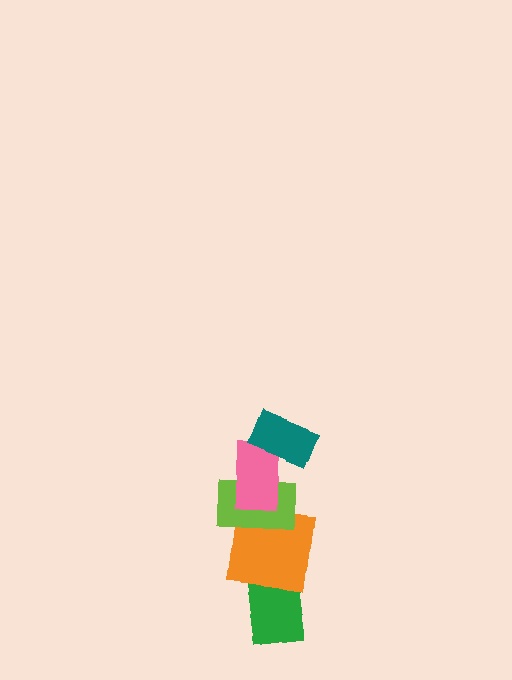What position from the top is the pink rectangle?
The pink rectangle is 2nd from the top.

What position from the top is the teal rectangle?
The teal rectangle is 1st from the top.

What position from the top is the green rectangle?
The green rectangle is 5th from the top.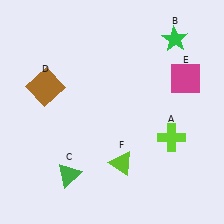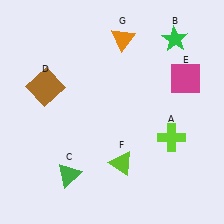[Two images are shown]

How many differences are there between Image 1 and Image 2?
There is 1 difference between the two images.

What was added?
An orange triangle (G) was added in Image 2.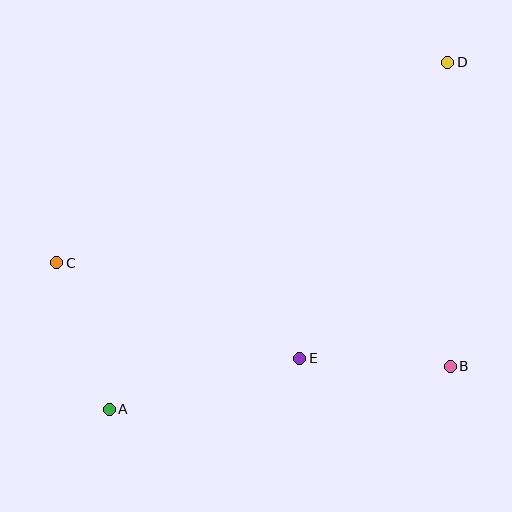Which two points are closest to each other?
Points B and E are closest to each other.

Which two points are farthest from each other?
Points A and D are farthest from each other.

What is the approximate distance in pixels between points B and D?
The distance between B and D is approximately 304 pixels.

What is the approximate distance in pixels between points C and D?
The distance between C and D is approximately 439 pixels.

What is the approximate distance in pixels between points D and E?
The distance between D and E is approximately 331 pixels.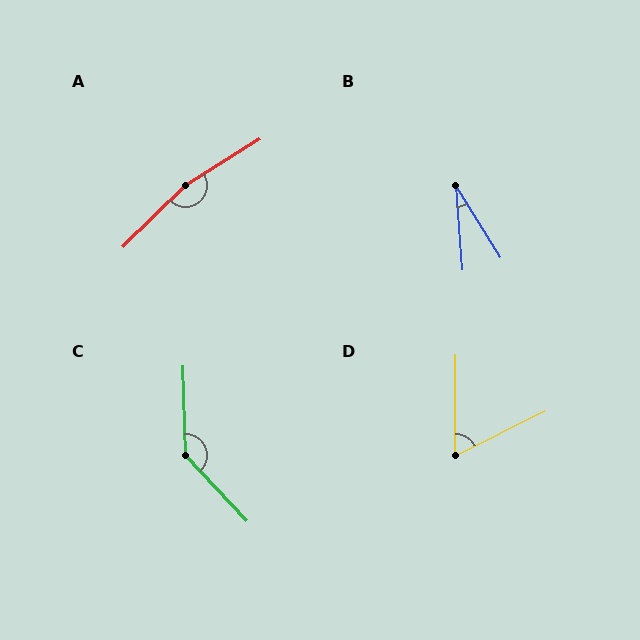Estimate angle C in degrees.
Approximately 139 degrees.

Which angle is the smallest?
B, at approximately 28 degrees.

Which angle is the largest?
A, at approximately 167 degrees.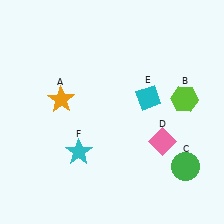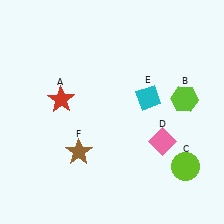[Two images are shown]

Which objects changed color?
A changed from orange to red. C changed from green to lime. F changed from cyan to brown.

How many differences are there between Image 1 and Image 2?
There are 3 differences between the two images.